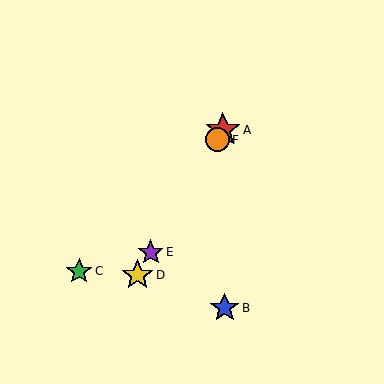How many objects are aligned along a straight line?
4 objects (A, D, E, F) are aligned along a straight line.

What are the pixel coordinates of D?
Object D is at (137, 275).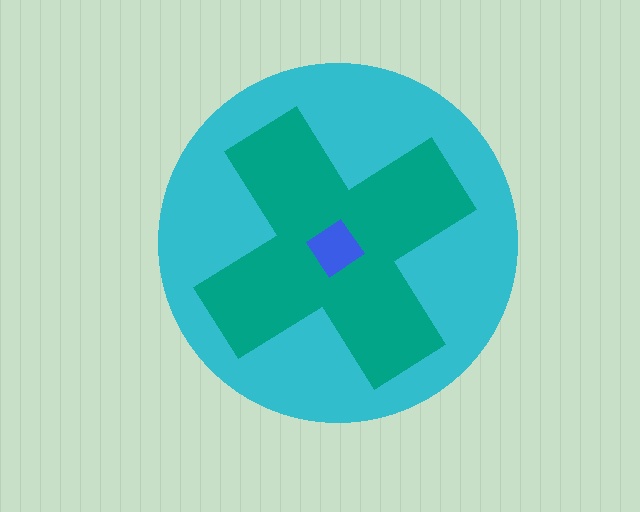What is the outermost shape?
The cyan circle.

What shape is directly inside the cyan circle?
The teal cross.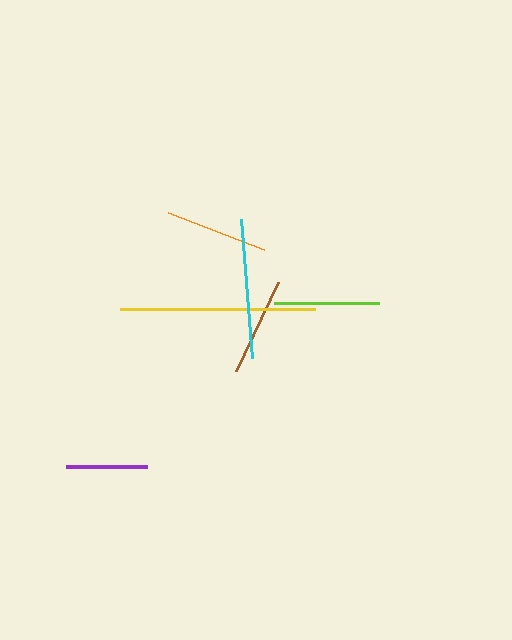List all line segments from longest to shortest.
From longest to shortest: yellow, cyan, lime, orange, brown, purple.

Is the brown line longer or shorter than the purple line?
The brown line is longer than the purple line.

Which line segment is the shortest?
The purple line is the shortest at approximately 81 pixels.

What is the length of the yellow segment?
The yellow segment is approximately 195 pixels long.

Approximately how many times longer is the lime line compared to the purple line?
The lime line is approximately 1.3 times the length of the purple line.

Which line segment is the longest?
The yellow line is the longest at approximately 195 pixels.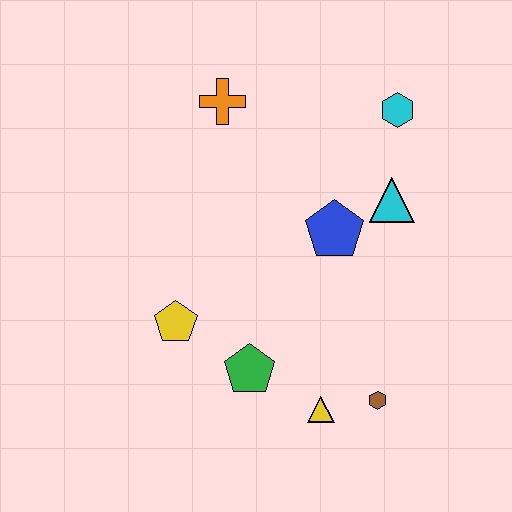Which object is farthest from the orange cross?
The brown hexagon is farthest from the orange cross.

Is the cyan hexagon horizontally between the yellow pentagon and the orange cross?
No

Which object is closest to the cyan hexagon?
The cyan triangle is closest to the cyan hexagon.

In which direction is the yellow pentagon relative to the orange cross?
The yellow pentagon is below the orange cross.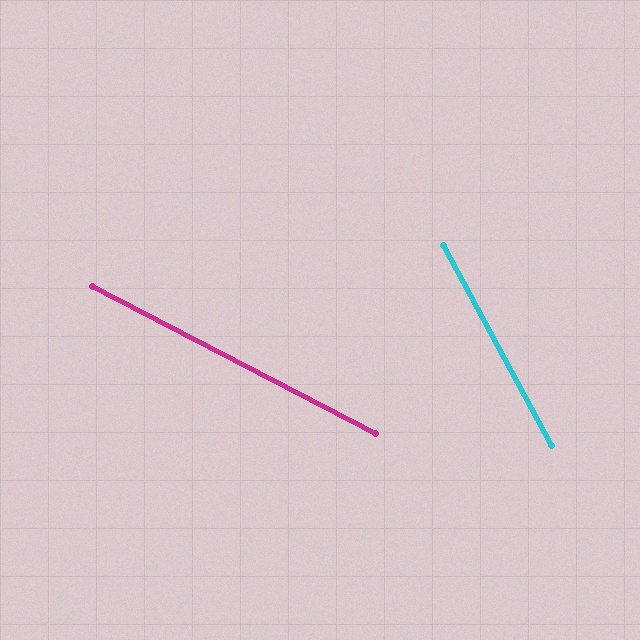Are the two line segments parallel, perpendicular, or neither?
Neither parallel nor perpendicular — they differ by about 34°.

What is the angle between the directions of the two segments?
Approximately 34 degrees.